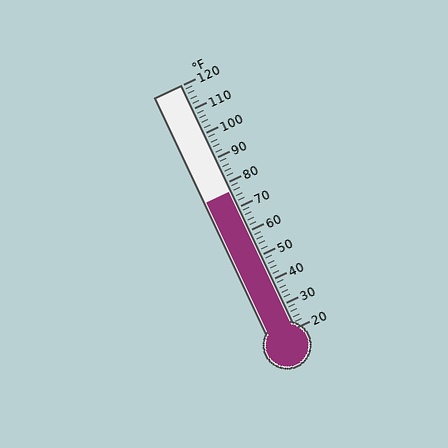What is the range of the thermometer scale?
The thermometer scale ranges from 20°F to 120°F.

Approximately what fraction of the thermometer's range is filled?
The thermometer is filled to approximately 55% of its range.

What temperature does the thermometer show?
The thermometer shows approximately 76°F.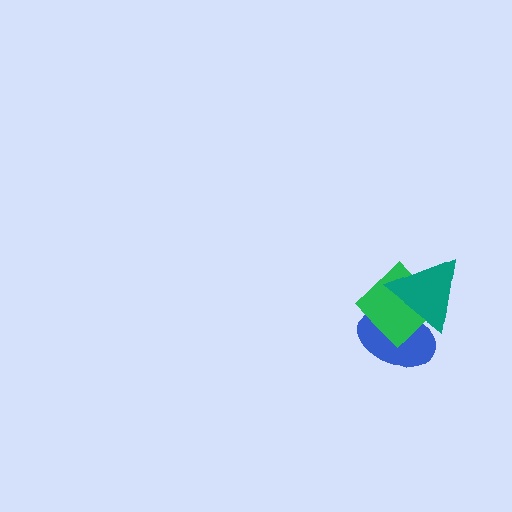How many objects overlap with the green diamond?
2 objects overlap with the green diamond.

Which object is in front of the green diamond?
The teal triangle is in front of the green diamond.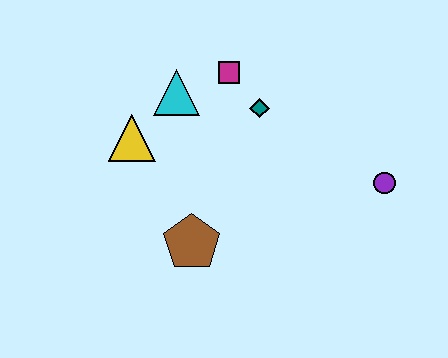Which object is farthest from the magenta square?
The purple circle is farthest from the magenta square.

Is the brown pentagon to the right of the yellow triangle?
Yes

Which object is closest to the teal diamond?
The magenta square is closest to the teal diamond.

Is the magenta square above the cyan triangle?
Yes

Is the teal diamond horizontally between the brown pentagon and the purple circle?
Yes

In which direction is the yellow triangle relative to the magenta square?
The yellow triangle is to the left of the magenta square.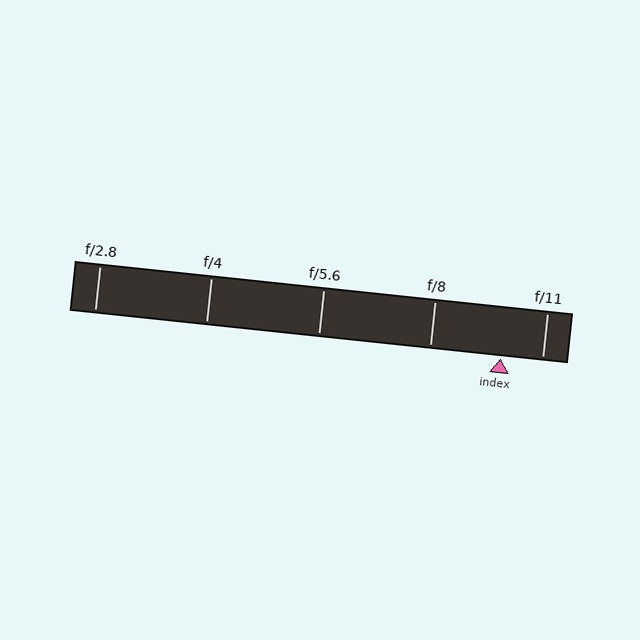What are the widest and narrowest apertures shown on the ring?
The widest aperture shown is f/2.8 and the narrowest is f/11.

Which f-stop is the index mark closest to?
The index mark is closest to f/11.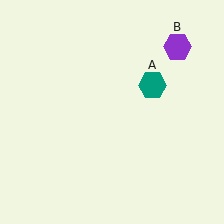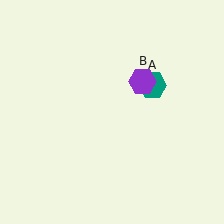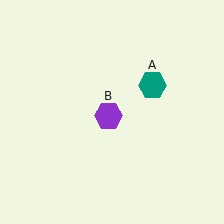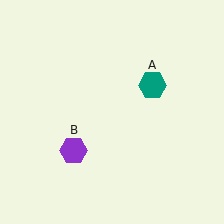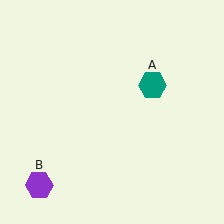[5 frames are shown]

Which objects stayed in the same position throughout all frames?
Teal hexagon (object A) remained stationary.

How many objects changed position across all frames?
1 object changed position: purple hexagon (object B).